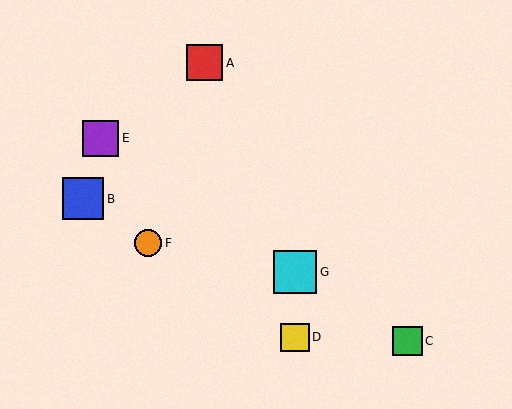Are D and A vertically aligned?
No, D is at x≈295 and A is at x≈204.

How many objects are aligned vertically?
2 objects (D, G) are aligned vertically.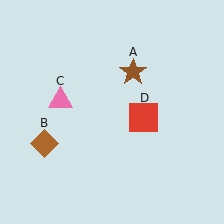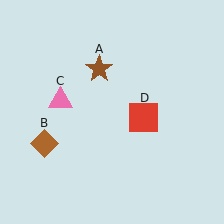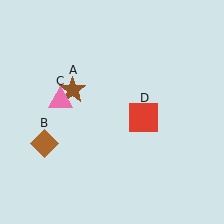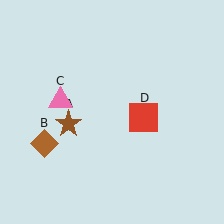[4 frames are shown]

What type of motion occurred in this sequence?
The brown star (object A) rotated counterclockwise around the center of the scene.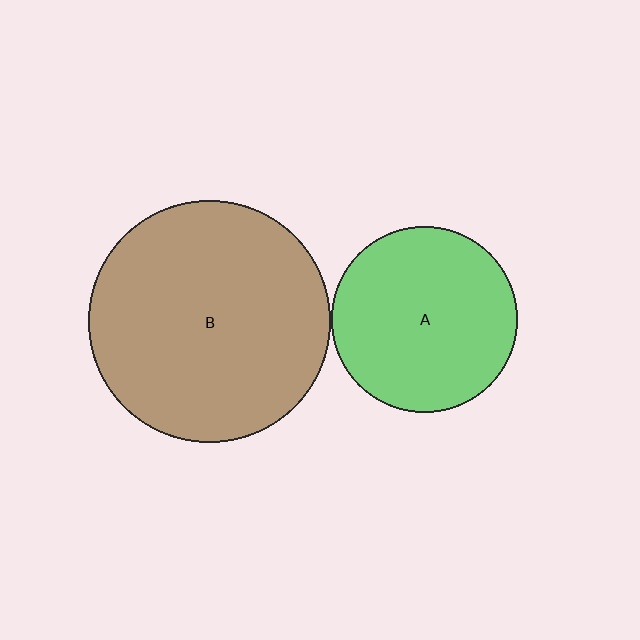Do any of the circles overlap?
No, none of the circles overlap.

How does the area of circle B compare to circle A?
Approximately 1.7 times.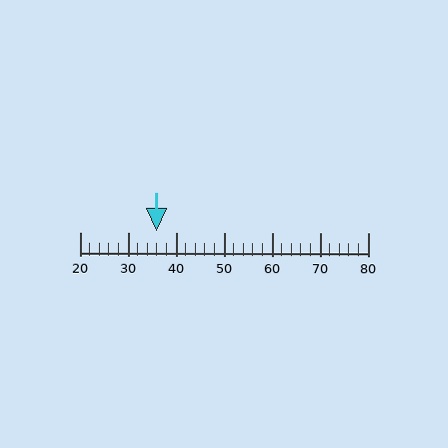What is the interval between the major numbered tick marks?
The major tick marks are spaced 10 units apart.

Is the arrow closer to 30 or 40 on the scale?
The arrow is closer to 40.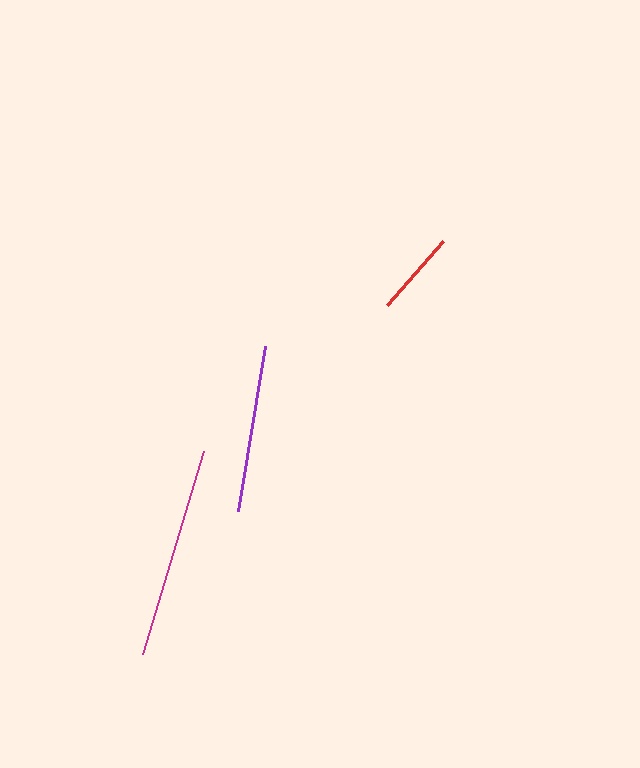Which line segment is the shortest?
The red line is the shortest at approximately 86 pixels.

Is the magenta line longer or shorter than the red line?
The magenta line is longer than the red line.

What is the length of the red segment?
The red segment is approximately 86 pixels long.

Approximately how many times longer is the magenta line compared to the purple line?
The magenta line is approximately 1.3 times the length of the purple line.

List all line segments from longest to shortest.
From longest to shortest: magenta, purple, red.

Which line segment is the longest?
The magenta line is the longest at approximately 212 pixels.